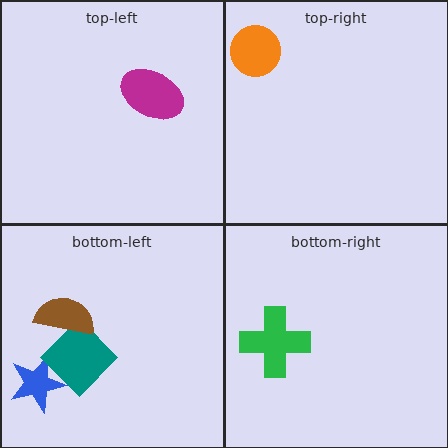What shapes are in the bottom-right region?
The green cross.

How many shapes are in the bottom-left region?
3.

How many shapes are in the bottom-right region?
1.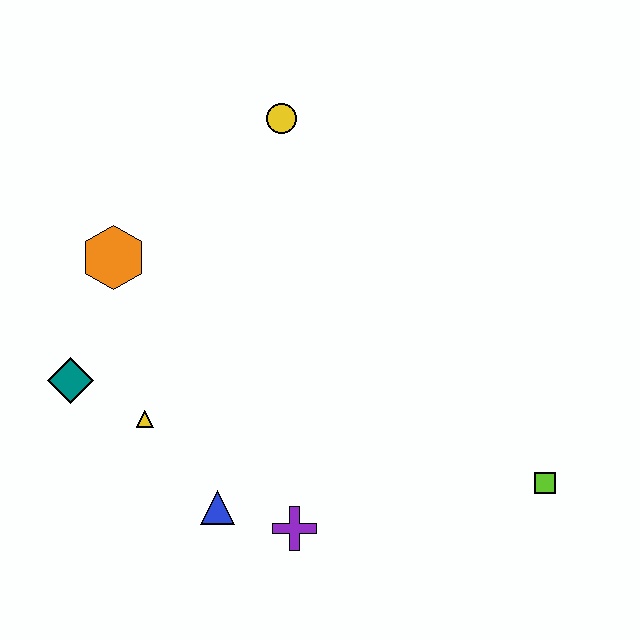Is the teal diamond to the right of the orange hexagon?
No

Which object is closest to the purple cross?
The blue triangle is closest to the purple cross.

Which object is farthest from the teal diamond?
The lime square is farthest from the teal diamond.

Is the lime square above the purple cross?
Yes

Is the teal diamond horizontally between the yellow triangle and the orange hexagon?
No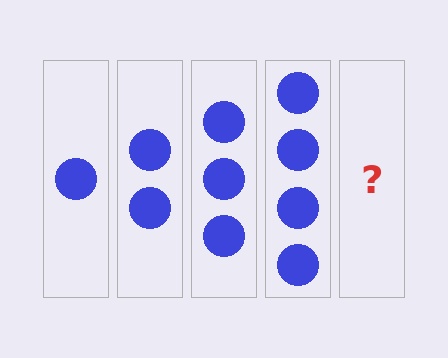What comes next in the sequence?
The next element should be 5 circles.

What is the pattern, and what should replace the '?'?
The pattern is that each step adds one more circle. The '?' should be 5 circles.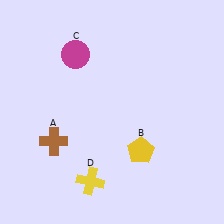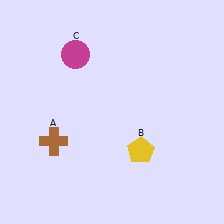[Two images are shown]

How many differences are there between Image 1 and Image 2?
There is 1 difference between the two images.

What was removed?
The yellow cross (D) was removed in Image 2.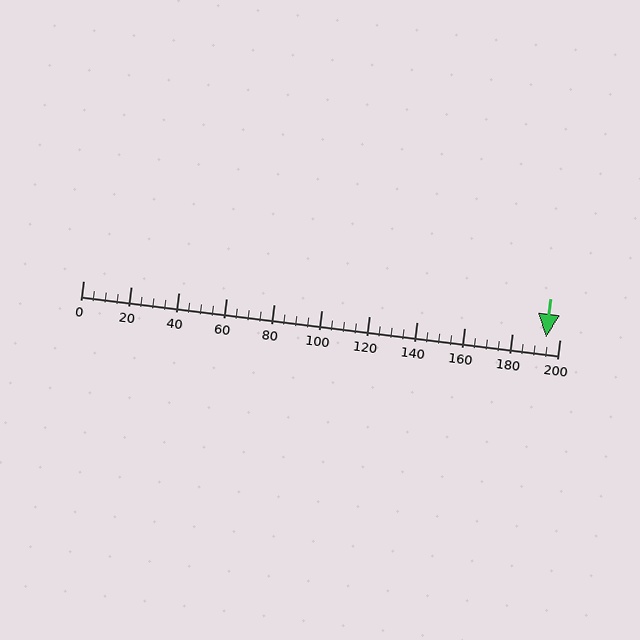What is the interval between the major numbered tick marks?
The major tick marks are spaced 20 units apart.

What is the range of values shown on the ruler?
The ruler shows values from 0 to 200.